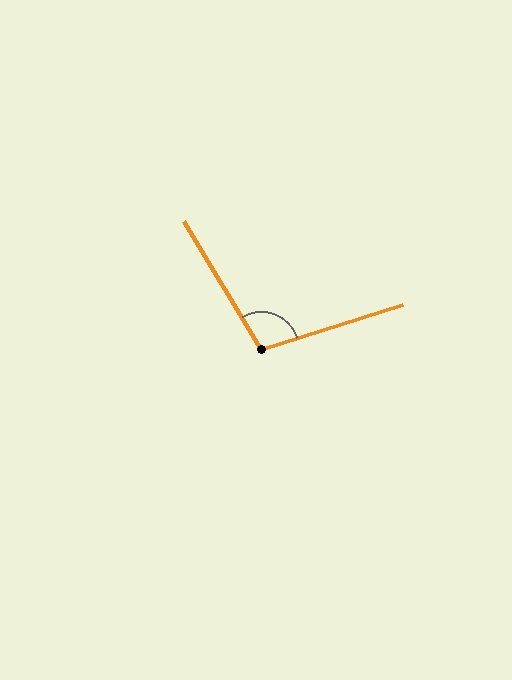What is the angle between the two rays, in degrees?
Approximately 103 degrees.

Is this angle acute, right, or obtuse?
It is obtuse.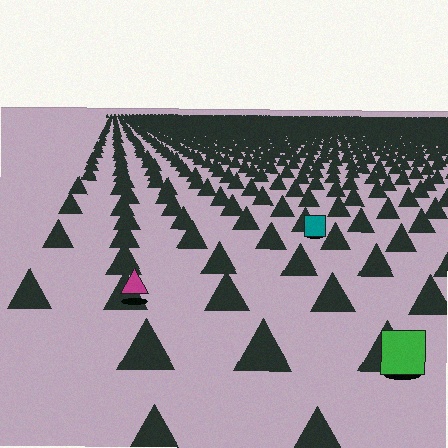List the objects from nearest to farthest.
From nearest to farthest: the green square, the magenta triangle, the teal square.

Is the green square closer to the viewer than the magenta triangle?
Yes. The green square is closer — you can tell from the texture gradient: the ground texture is coarser near it.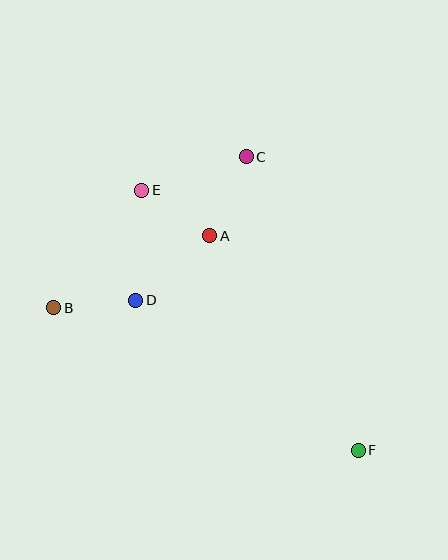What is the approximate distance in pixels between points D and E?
The distance between D and E is approximately 110 pixels.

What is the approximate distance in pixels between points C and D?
The distance between C and D is approximately 181 pixels.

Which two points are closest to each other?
Points A and E are closest to each other.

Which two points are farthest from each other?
Points E and F are farthest from each other.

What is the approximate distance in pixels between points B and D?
The distance between B and D is approximately 82 pixels.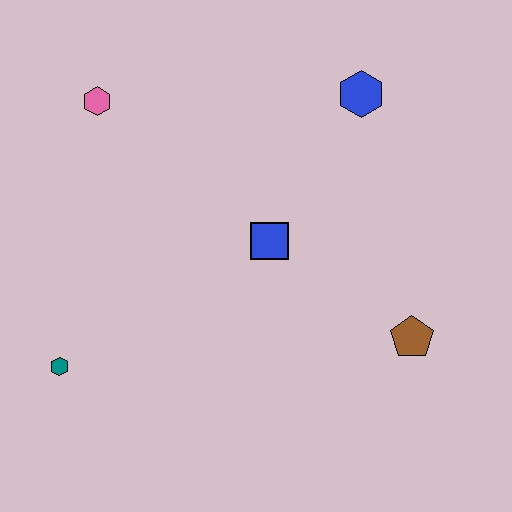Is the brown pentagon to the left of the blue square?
No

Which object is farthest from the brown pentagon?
The pink hexagon is farthest from the brown pentagon.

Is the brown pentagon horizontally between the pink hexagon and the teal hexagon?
No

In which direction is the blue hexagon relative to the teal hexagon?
The blue hexagon is to the right of the teal hexagon.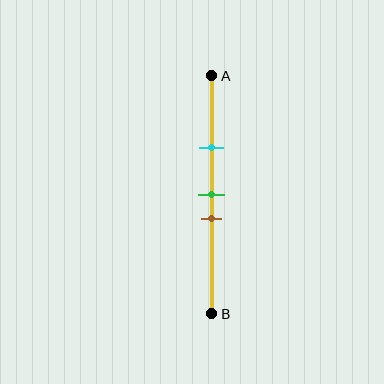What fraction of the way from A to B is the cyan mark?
The cyan mark is approximately 30% (0.3) of the way from A to B.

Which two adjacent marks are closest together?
The green and brown marks are the closest adjacent pair.